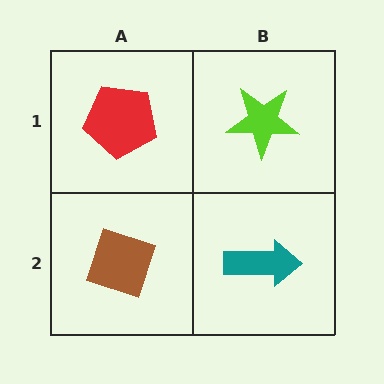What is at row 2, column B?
A teal arrow.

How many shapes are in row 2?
2 shapes.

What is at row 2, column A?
A brown diamond.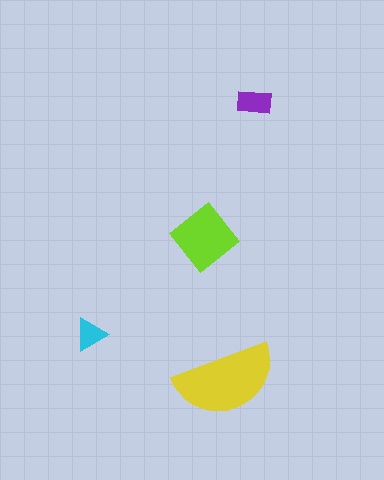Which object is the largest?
The yellow semicircle.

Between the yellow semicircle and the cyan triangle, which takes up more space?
The yellow semicircle.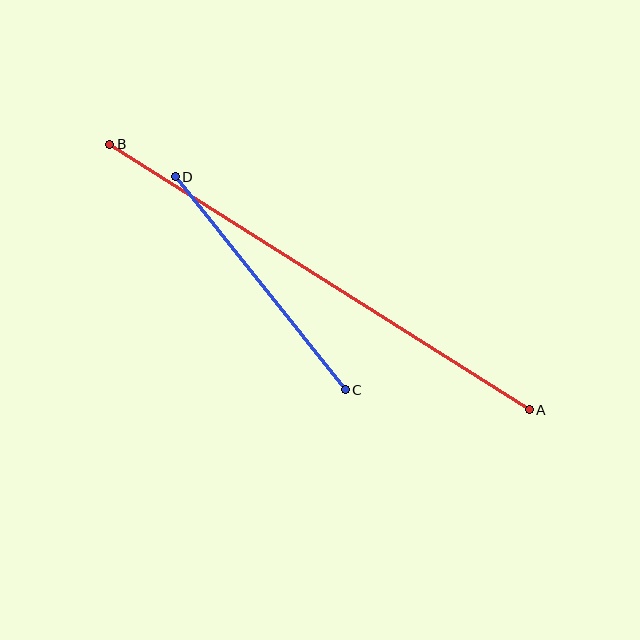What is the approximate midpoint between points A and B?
The midpoint is at approximately (319, 277) pixels.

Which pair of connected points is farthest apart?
Points A and B are farthest apart.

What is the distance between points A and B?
The distance is approximately 497 pixels.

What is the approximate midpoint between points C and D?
The midpoint is at approximately (260, 283) pixels.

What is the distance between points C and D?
The distance is approximately 273 pixels.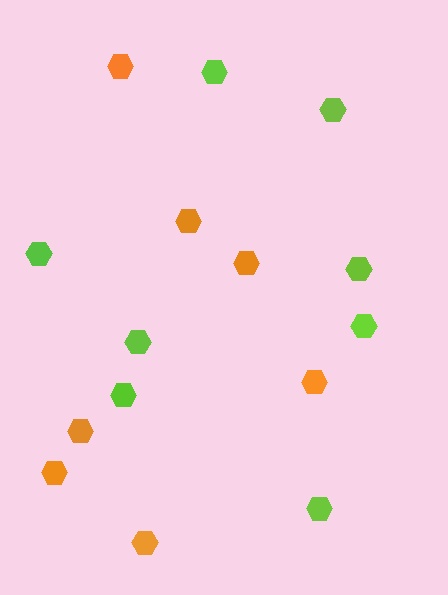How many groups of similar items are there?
There are 2 groups: one group of lime hexagons (8) and one group of orange hexagons (7).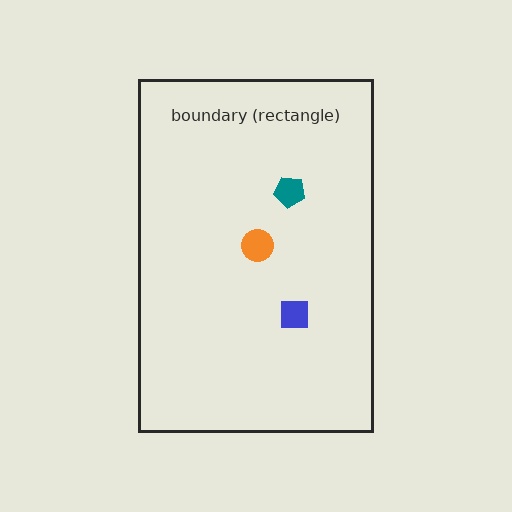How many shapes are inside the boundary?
3 inside, 0 outside.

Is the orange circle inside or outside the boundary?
Inside.